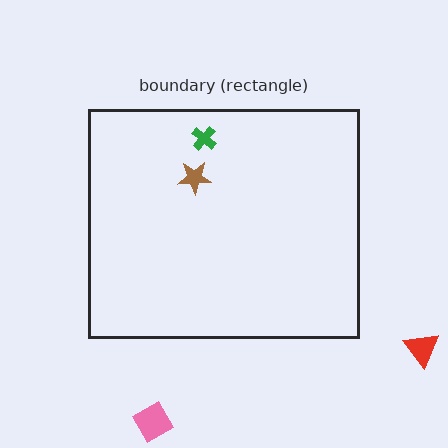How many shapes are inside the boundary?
2 inside, 2 outside.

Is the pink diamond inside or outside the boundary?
Outside.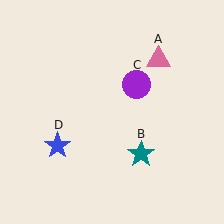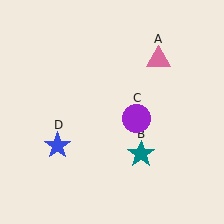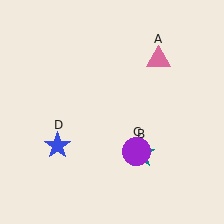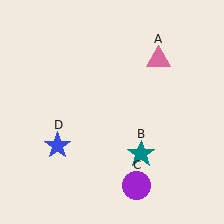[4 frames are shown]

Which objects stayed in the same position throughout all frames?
Pink triangle (object A) and teal star (object B) and blue star (object D) remained stationary.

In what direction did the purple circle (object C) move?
The purple circle (object C) moved down.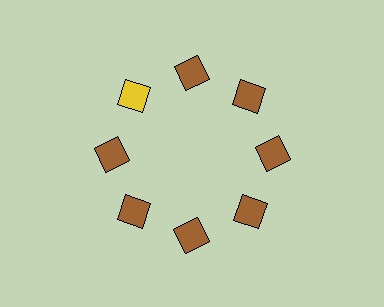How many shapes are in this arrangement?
There are 8 shapes arranged in a ring pattern.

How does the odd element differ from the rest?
It has a different color: yellow instead of brown.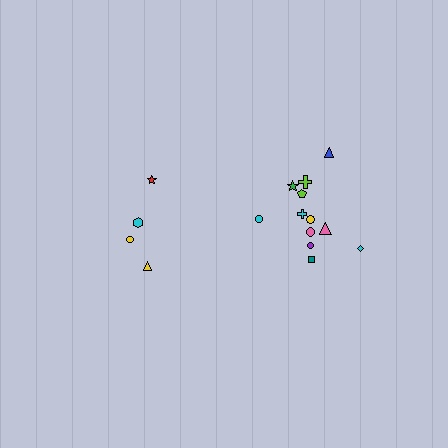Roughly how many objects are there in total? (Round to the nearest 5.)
Roughly 15 objects in total.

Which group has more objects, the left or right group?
The right group.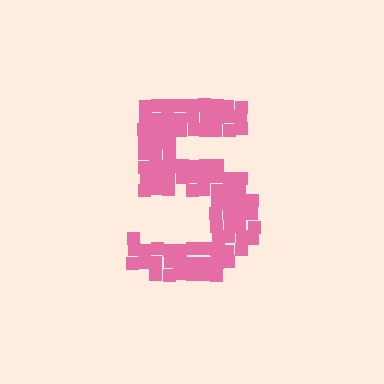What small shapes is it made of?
It is made of small squares.